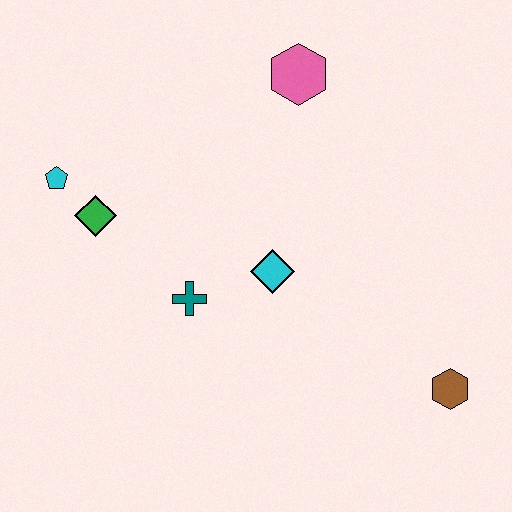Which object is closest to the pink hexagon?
The cyan diamond is closest to the pink hexagon.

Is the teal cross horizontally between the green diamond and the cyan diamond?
Yes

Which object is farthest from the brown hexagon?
The cyan pentagon is farthest from the brown hexagon.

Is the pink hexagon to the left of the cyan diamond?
No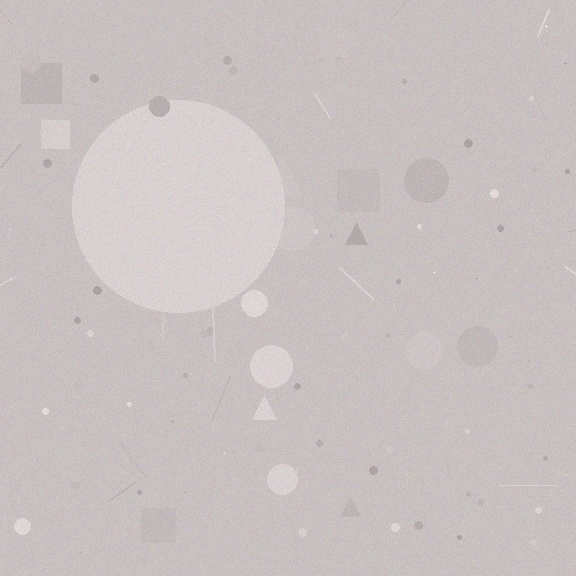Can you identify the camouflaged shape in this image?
The camouflaged shape is a circle.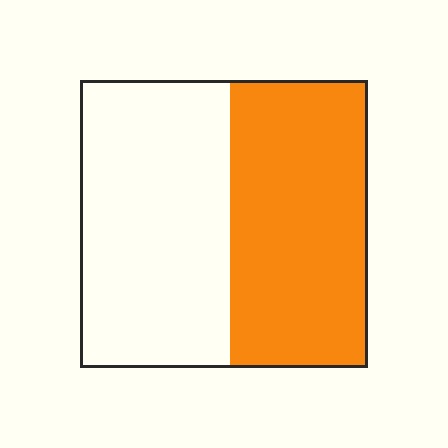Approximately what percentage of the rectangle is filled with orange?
Approximately 50%.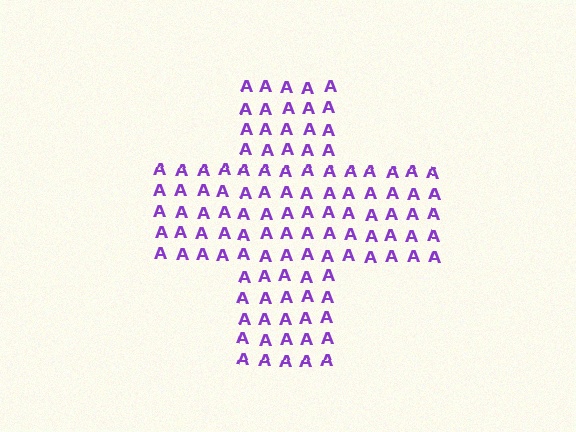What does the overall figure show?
The overall figure shows a cross.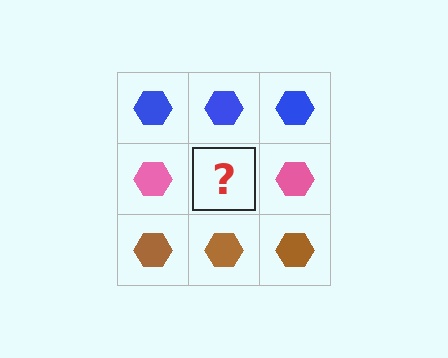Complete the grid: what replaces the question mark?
The question mark should be replaced with a pink hexagon.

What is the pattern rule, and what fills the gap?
The rule is that each row has a consistent color. The gap should be filled with a pink hexagon.